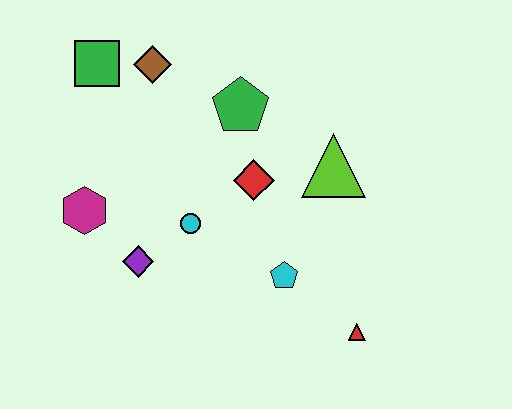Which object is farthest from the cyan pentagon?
The green square is farthest from the cyan pentagon.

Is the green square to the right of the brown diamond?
No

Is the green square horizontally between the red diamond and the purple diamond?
No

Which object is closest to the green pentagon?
The red diamond is closest to the green pentagon.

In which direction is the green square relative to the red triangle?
The green square is above the red triangle.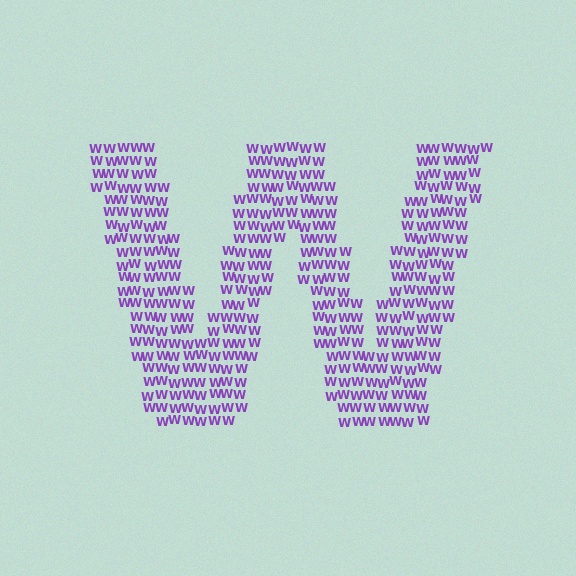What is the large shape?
The large shape is the letter W.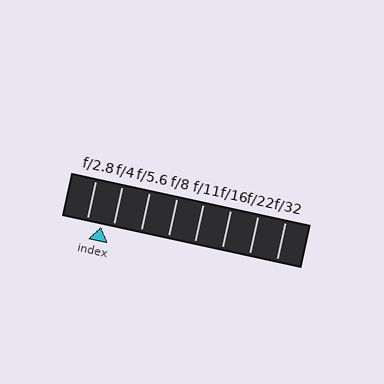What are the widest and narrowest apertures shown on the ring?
The widest aperture shown is f/2.8 and the narrowest is f/32.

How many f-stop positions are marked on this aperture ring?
There are 8 f-stop positions marked.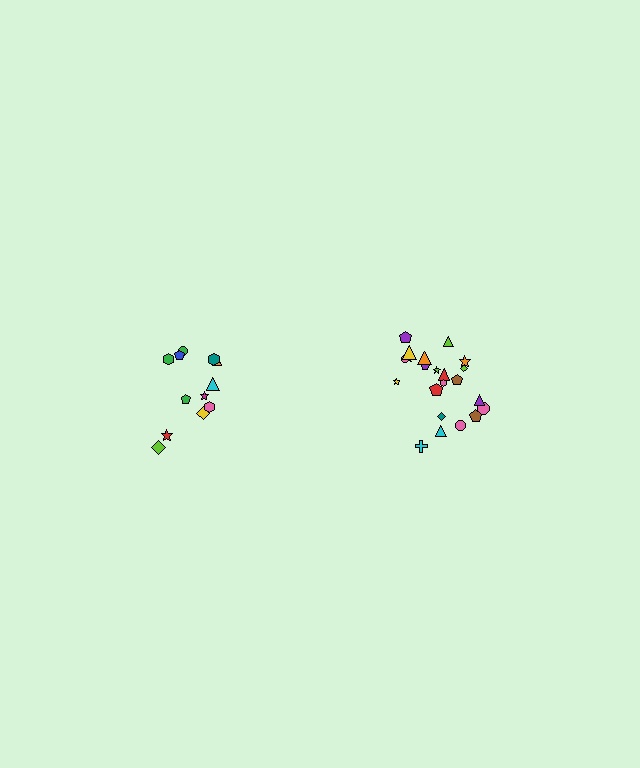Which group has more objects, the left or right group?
The right group.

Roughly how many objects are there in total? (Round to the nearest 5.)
Roughly 35 objects in total.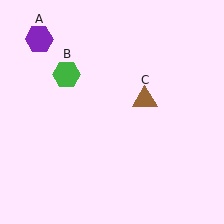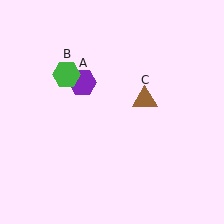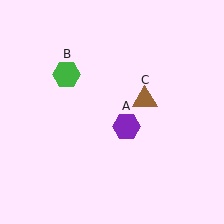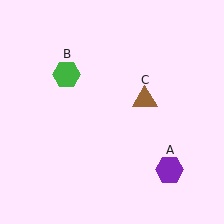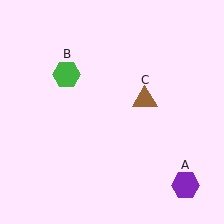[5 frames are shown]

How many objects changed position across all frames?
1 object changed position: purple hexagon (object A).